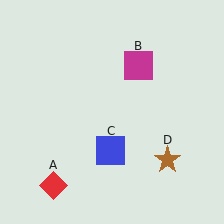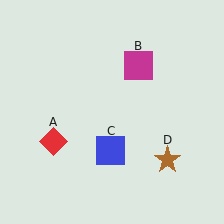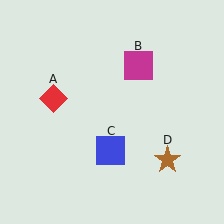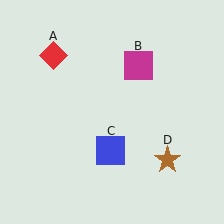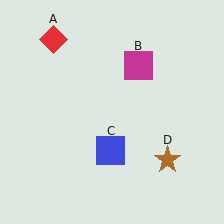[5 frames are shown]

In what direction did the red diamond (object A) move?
The red diamond (object A) moved up.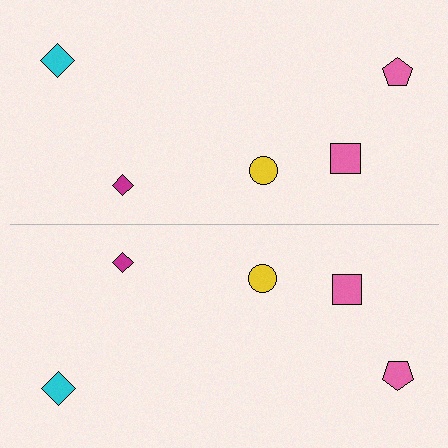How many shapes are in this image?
There are 10 shapes in this image.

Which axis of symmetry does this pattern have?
The pattern has a horizontal axis of symmetry running through the center of the image.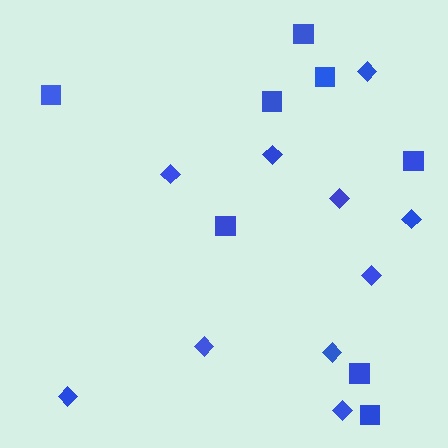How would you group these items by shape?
There are 2 groups: one group of diamonds (10) and one group of squares (8).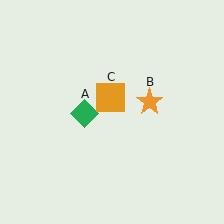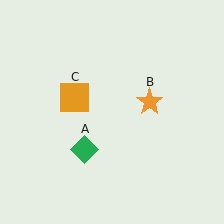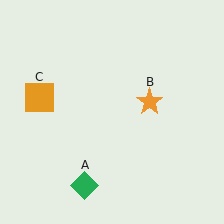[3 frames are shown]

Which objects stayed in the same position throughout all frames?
Orange star (object B) remained stationary.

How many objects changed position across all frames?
2 objects changed position: green diamond (object A), orange square (object C).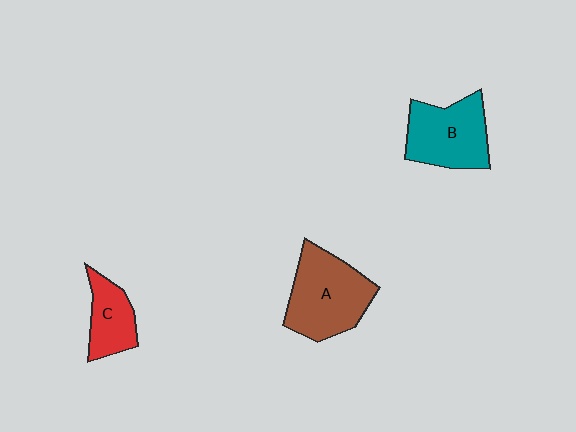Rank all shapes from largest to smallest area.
From largest to smallest: A (brown), B (teal), C (red).